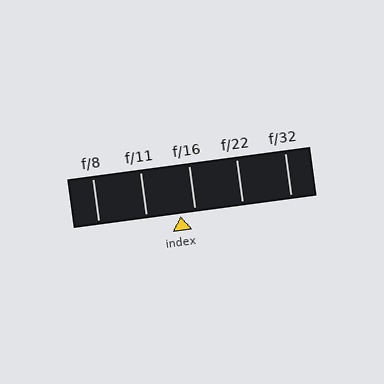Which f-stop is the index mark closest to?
The index mark is closest to f/16.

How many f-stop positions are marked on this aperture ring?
There are 5 f-stop positions marked.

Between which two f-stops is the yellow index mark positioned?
The index mark is between f/11 and f/16.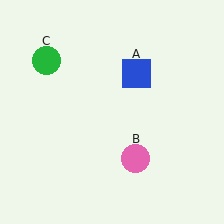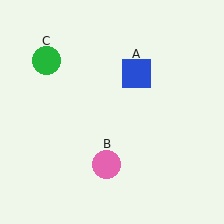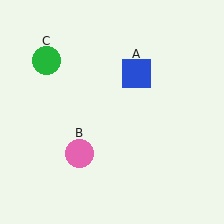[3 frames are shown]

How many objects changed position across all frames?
1 object changed position: pink circle (object B).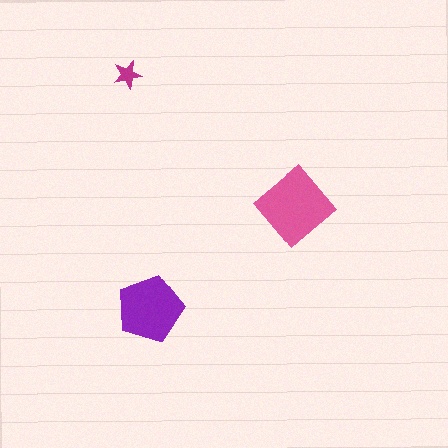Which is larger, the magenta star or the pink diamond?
The pink diamond.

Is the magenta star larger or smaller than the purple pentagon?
Smaller.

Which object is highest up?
The magenta star is topmost.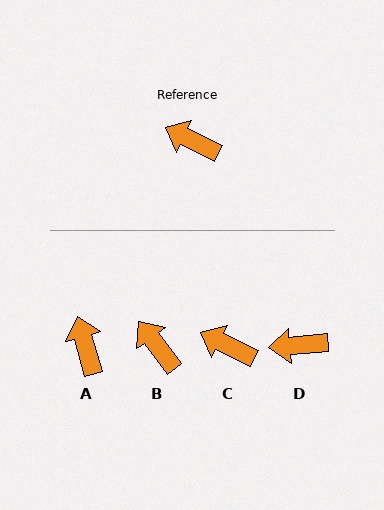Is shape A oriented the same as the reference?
No, it is off by about 48 degrees.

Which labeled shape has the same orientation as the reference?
C.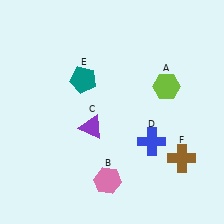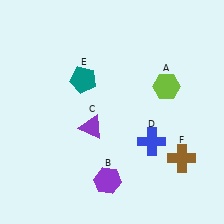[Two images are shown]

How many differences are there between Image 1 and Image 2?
There is 1 difference between the two images.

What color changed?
The hexagon (B) changed from pink in Image 1 to purple in Image 2.